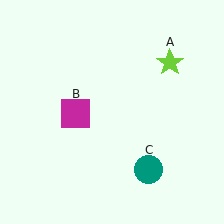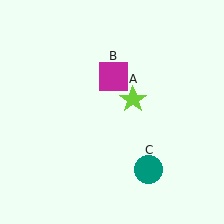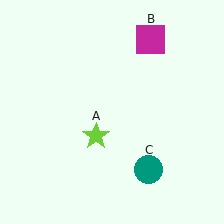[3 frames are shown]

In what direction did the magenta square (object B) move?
The magenta square (object B) moved up and to the right.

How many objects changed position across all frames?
2 objects changed position: lime star (object A), magenta square (object B).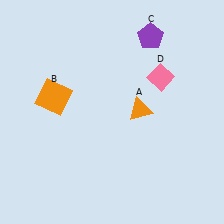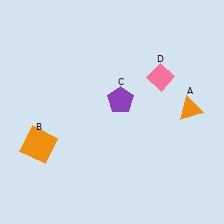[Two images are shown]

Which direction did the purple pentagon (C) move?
The purple pentagon (C) moved down.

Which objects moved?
The objects that moved are: the orange triangle (A), the orange square (B), the purple pentagon (C).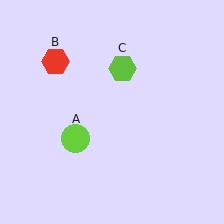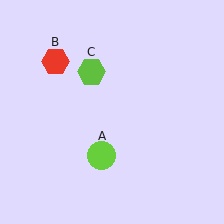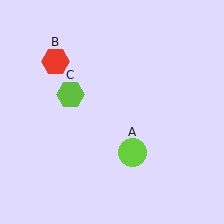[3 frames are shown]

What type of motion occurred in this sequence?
The lime circle (object A), lime hexagon (object C) rotated counterclockwise around the center of the scene.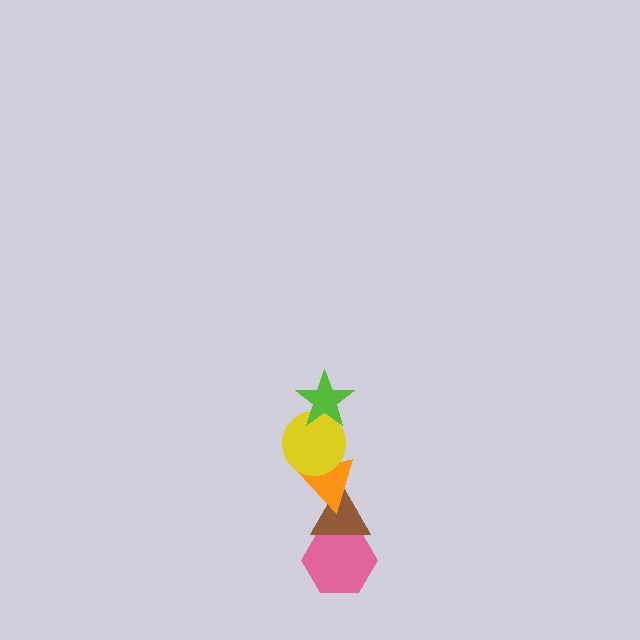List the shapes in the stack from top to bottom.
From top to bottom: the lime star, the yellow circle, the orange triangle, the brown triangle, the pink hexagon.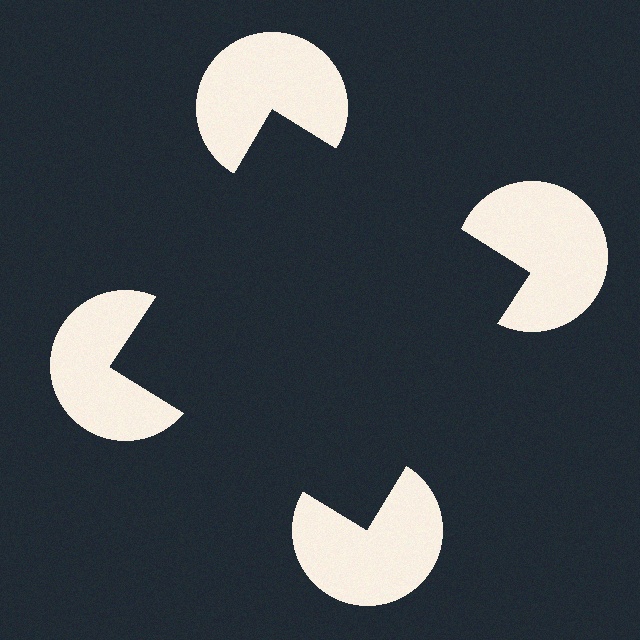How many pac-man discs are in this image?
There are 4 — one at each vertex of the illusory square.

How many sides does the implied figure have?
4 sides.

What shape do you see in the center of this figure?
An illusory square — its edges are inferred from the aligned wedge cuts in the pac-man discs, not physically drawn.